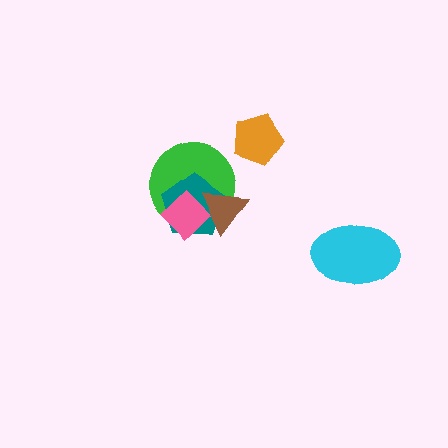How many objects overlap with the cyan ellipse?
0 objects overlap with the cyan ellipse.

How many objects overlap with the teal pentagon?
3 objects overlap with the teal pentagon.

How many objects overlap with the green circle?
3 objects overlap with the green circle.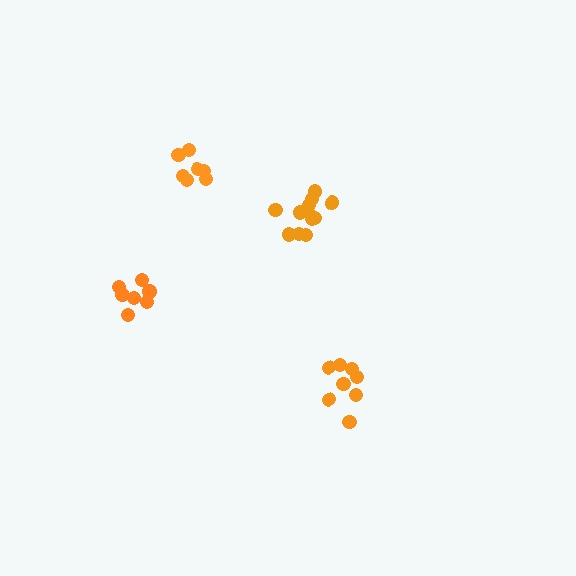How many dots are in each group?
Group 1: 8 dots, Group 2: 7 dots, Group 3: 12 dots, Group 4: 7 dots (34 total).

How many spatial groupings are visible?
There are 4 spatial groupings.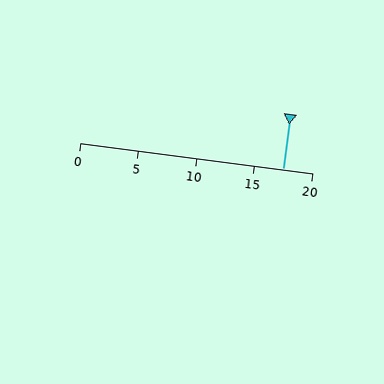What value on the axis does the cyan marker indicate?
The marker indicates approximately 17.5.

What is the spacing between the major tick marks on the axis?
The major ticks are spaced 5 apart.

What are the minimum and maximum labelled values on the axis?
The axis runs from 0 to 20.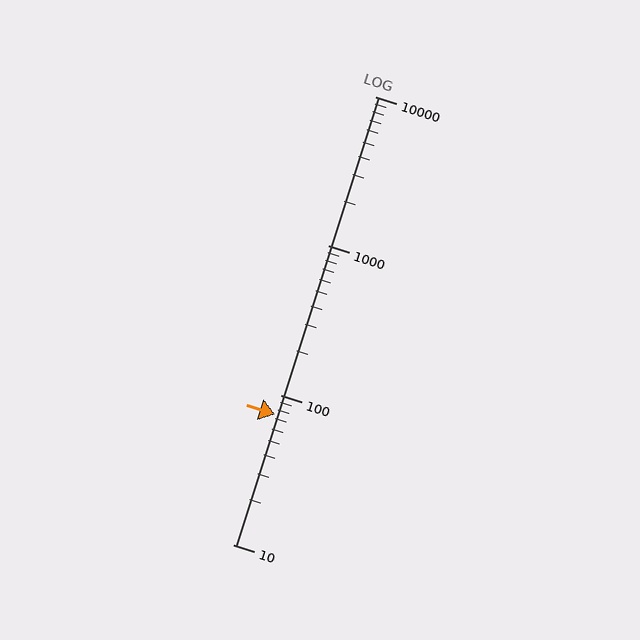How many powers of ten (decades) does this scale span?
The scale spans 3 decades, from 10 to 10000.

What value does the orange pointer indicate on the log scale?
The pointer indicates approximately 74.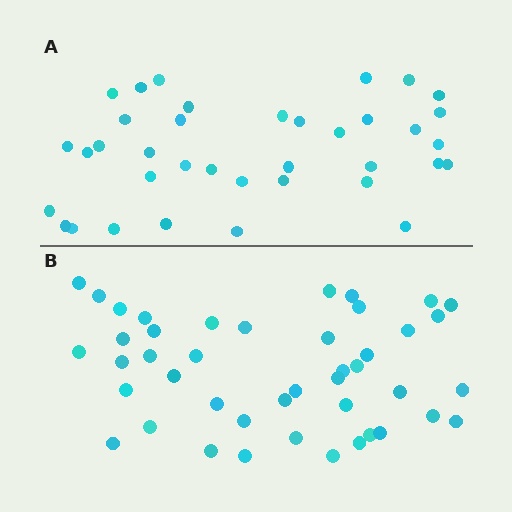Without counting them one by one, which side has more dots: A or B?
Region B (the bottom region) has more dots.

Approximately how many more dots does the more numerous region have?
Region B has roughly 8 or so more dots than region A.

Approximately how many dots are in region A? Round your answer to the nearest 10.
About 40 dots. (The exact count is 37, which rounds to 40.)